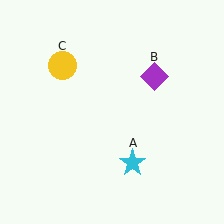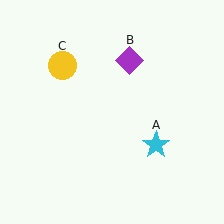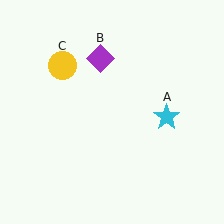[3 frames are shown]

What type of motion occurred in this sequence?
The cyan star (object A), purple diamond (object B) rotated counterclockwise around the center of the scene.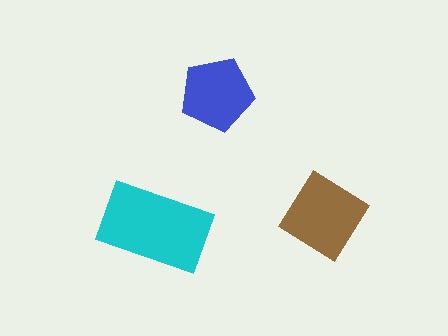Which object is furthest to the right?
The brown diamond is rightmost.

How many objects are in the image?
There are 3 objects in the image.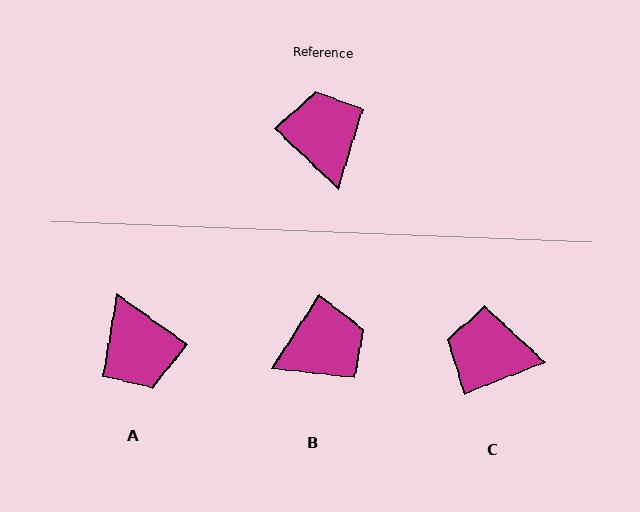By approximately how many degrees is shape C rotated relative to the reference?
Approximately 65 degrees counter-clockwise.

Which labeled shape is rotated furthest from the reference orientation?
A, about 172 degrees away.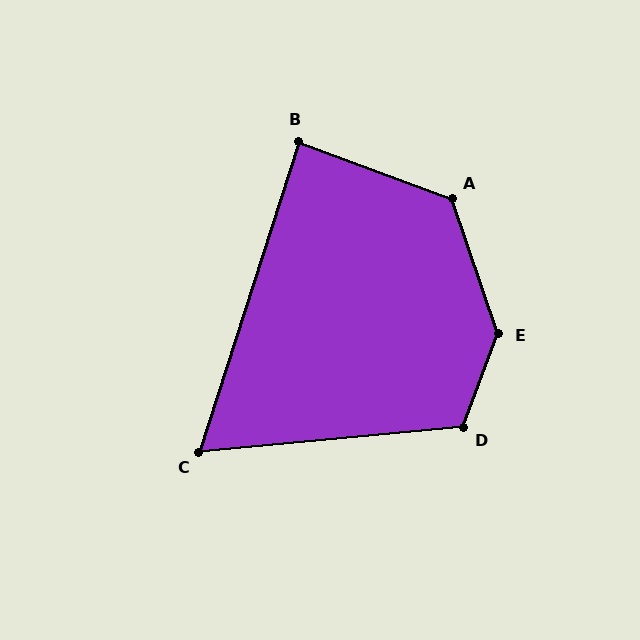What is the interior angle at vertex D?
Approximately 116 degrees (obtuse).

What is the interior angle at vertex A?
Approximately 129 degrees (obtuse).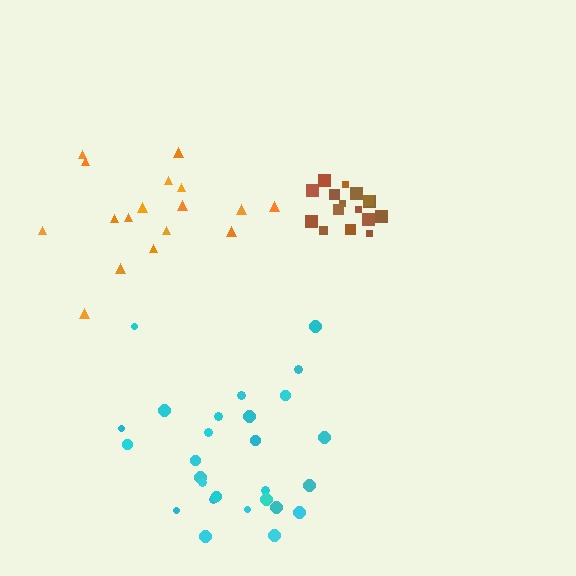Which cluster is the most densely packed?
Brown.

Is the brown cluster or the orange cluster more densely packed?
Brown.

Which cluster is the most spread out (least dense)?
Orange.